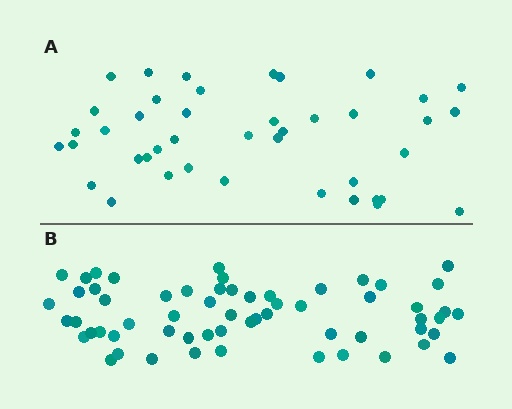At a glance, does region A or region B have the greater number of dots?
Region B (the bottom region) has more dots.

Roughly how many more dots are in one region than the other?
Region B has approximately 20 more dots than region A.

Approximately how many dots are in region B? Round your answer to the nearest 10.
About 60 dots.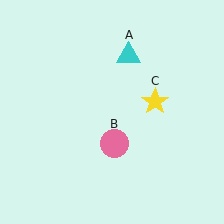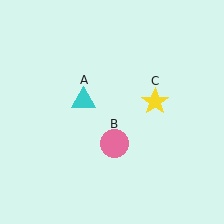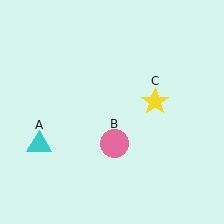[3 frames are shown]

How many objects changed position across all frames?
1 object changed position: cyan triangle (object A).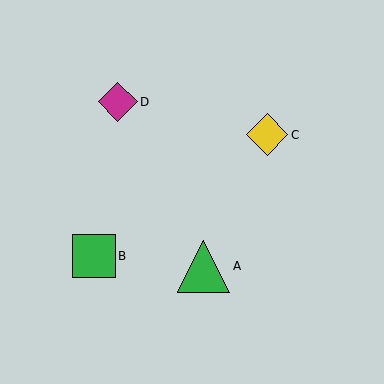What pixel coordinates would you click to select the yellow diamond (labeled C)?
Click at (267, 135) to select the yellow diamond C.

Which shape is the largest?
The green triangle (labeled A) is the largest.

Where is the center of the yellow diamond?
The center of the yellow diamond is at (267, 135).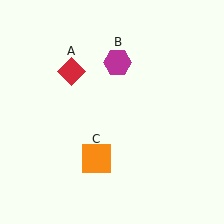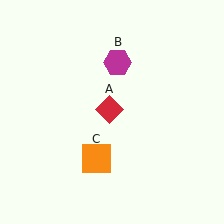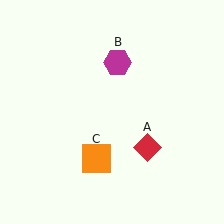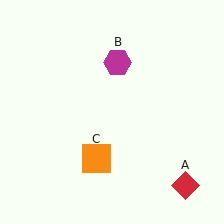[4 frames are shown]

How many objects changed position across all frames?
1 object changed position: red diamond (object A).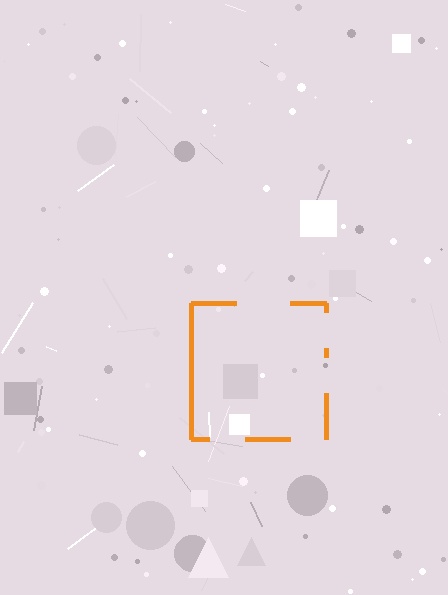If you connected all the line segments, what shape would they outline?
They would outline a square.